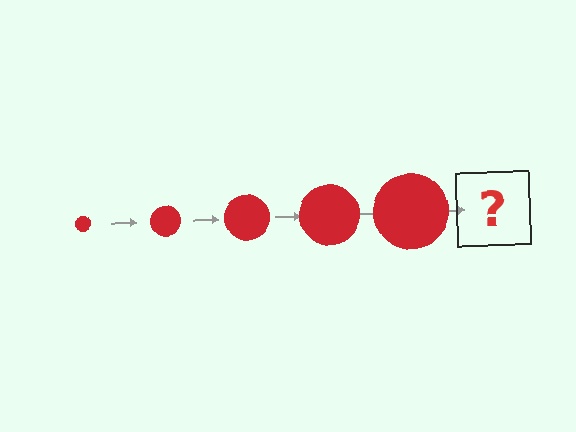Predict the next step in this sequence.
The next step is a red circle, larger than the previous one.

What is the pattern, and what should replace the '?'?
The pattern is that the circle gets progressively larger each step. The '?' should be a red circle, larger than the previous one.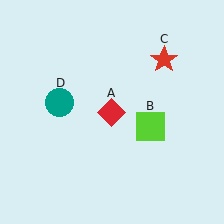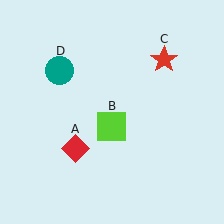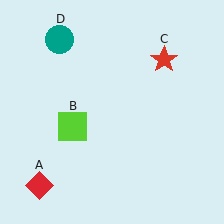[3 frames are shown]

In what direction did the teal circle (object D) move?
The teal circle (object D) moved up.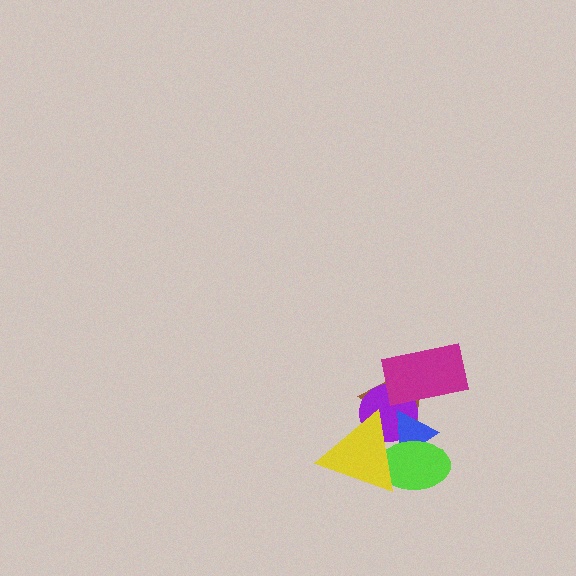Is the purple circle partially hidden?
Yes, it is partially covered by another shape.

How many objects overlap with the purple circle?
5 objects overlap with the purple circle.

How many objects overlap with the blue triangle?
4 objects overlap with the blue triangle.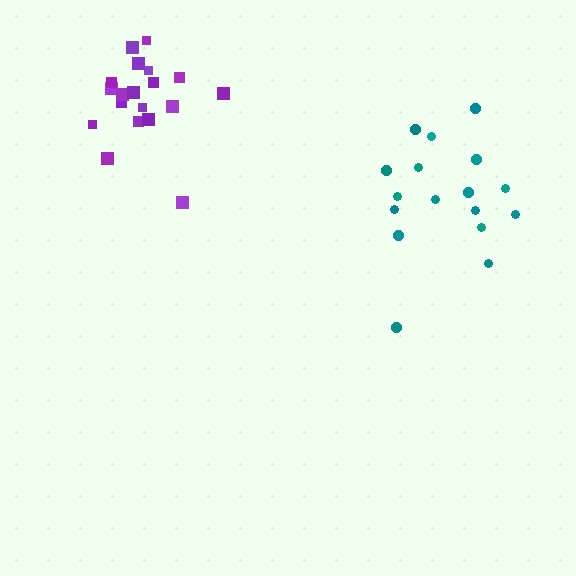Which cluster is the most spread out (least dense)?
Teal.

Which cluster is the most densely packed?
Purple.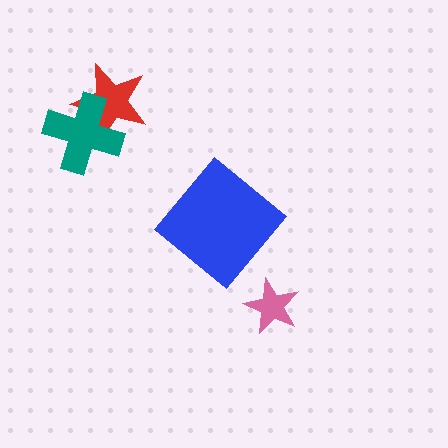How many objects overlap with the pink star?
0 objects overlap with the pink star.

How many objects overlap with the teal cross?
1 object overlaps with the teal cross.